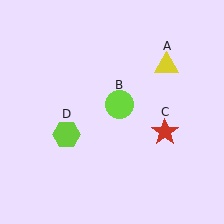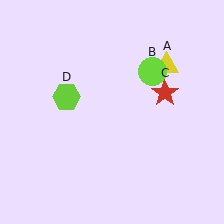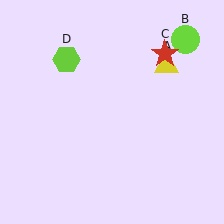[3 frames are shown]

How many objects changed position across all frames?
3 objects changed position: lime circle (object B), red star (object C), lime hexagon (object D).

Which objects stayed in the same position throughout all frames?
Yellow triangle (object A) remained stationary.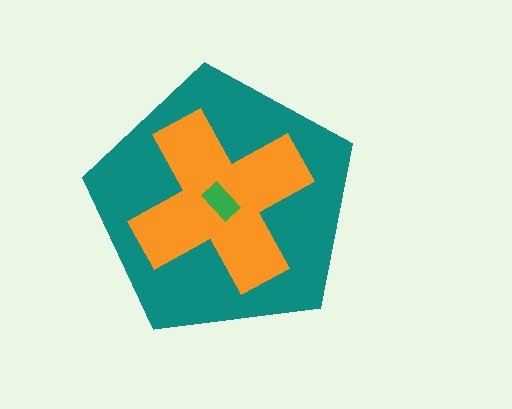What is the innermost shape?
The green rectangle.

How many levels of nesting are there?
3.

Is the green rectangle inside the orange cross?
Yes.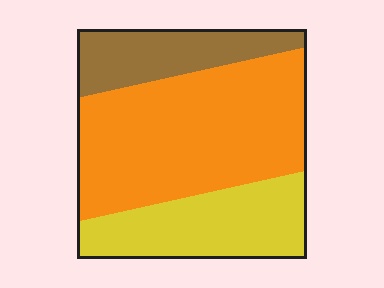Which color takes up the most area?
Orange, at roughly 55%.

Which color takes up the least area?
Brown, at roughly 20%.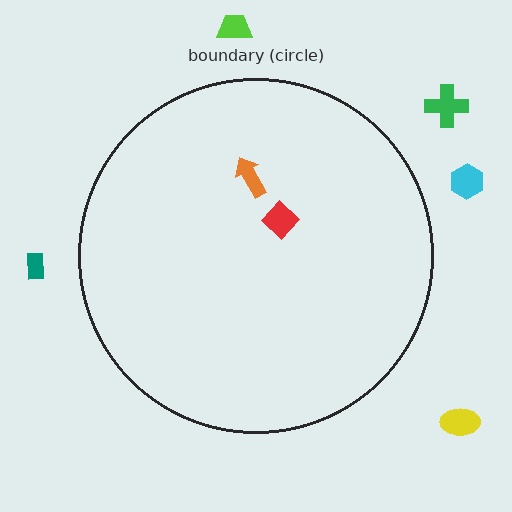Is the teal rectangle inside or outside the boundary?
Outside.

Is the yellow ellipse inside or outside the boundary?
Outside.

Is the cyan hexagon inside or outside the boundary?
Outside.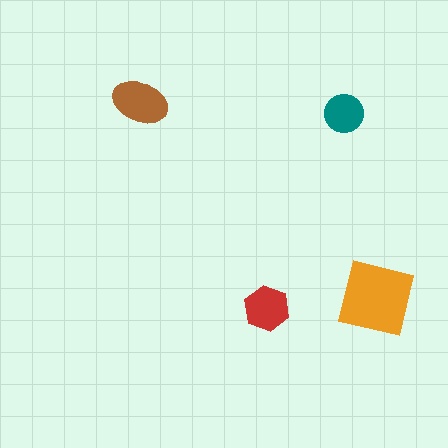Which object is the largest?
The orange square.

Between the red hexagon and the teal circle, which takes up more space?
The red hexagon.